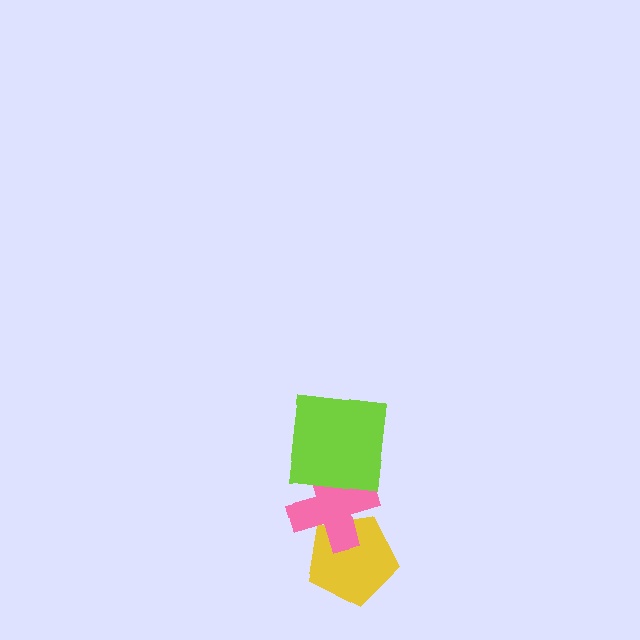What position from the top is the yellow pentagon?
The yellow pentagon is 3rd from the top.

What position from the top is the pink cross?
The pink cross is 2nd from the top.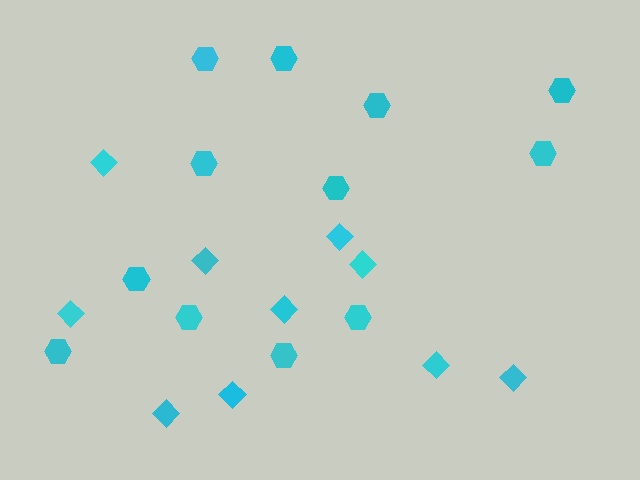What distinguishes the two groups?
There are 2 groups: one group of hexagons (12) and one group of diamonds (10).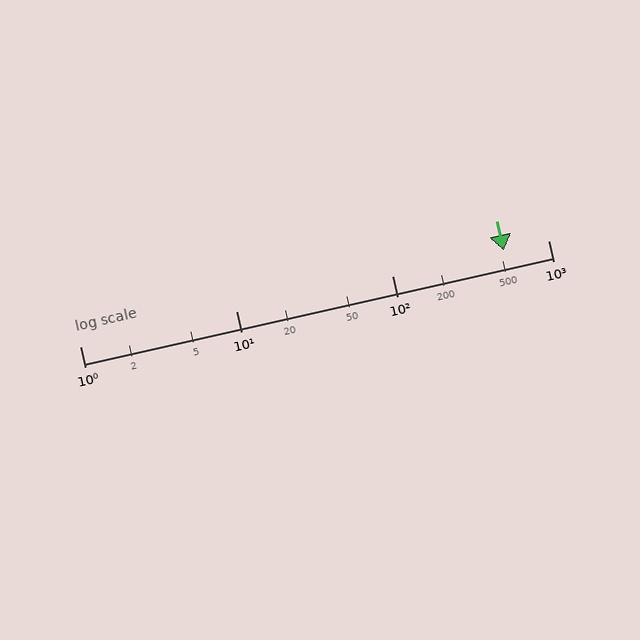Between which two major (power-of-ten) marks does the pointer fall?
The pointer is between 100 and 1000.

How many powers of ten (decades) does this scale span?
The scale spans 3 decades, from 1 to 1000.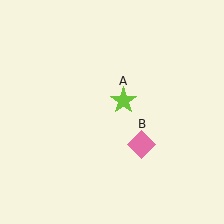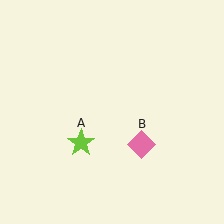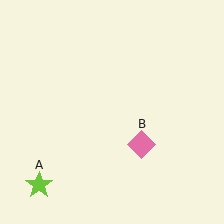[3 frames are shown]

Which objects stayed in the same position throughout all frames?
Pink diamond (object B) remained stationary.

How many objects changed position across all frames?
1 object changed position: lime star (object A).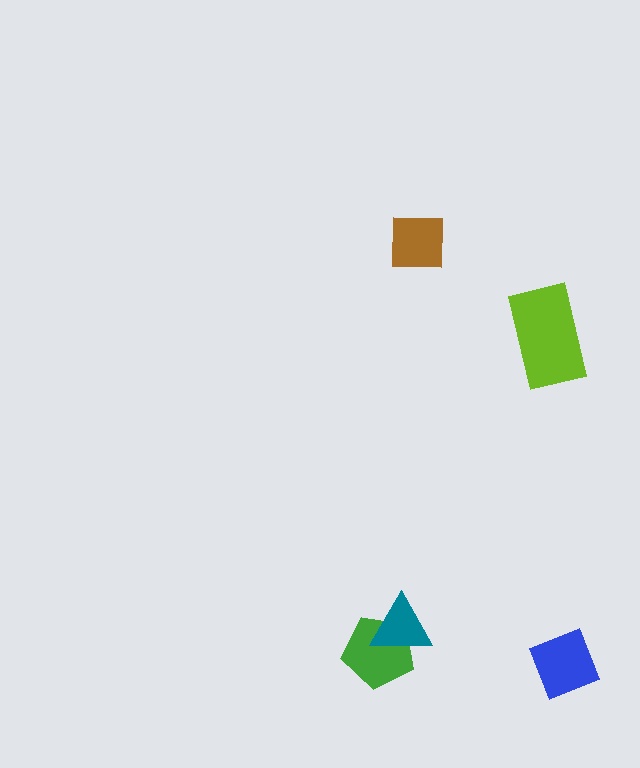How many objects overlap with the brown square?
0 objects overlap with the brown square.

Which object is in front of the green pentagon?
The teal triangle is in front of the green pentagon.